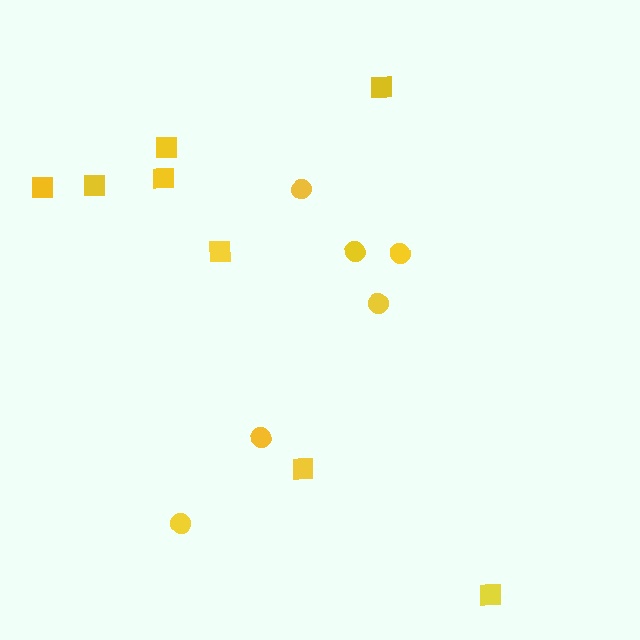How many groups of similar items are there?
There are 2 groups: one group of squares (8) and one group of circles (6).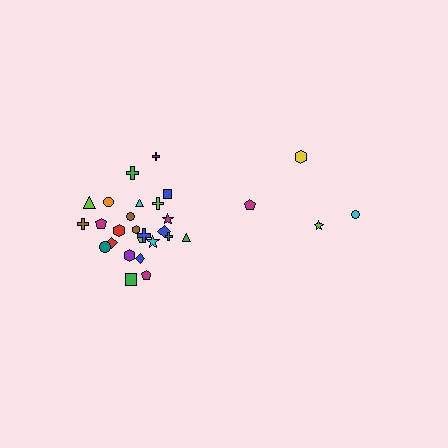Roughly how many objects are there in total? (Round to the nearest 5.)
Roughly 30 objects in total.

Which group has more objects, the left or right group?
The left group.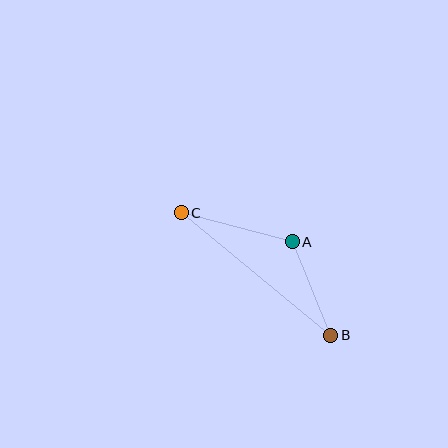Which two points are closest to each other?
Points A and B are closest to each other.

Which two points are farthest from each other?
Points B and C are farthest from each other.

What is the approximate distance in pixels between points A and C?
The distance between A and C is approximately 115 pixels.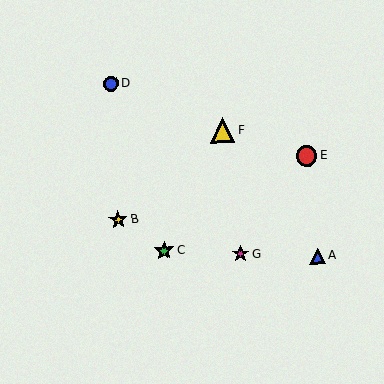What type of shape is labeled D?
Shape D is a blue circle.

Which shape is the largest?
The yellow triangle (labeled F) is the largest.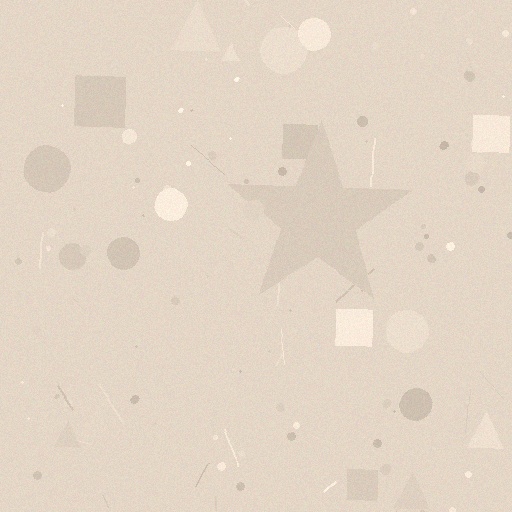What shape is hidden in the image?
A star is hidden in the image.